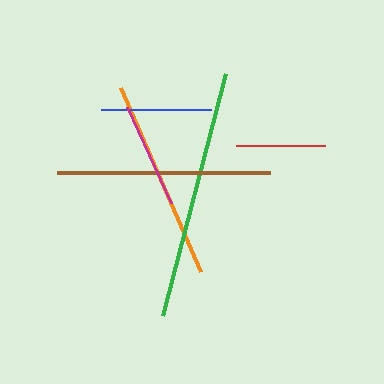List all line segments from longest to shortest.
From longest to shortest: green, brown, orange, blue, magenta, red.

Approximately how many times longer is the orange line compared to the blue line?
The orange line is approximately 1.8 times the length of the blue line.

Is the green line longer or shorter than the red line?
The green line is longer than the red line.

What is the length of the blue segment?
The blue segment is approximately 111 pixels long.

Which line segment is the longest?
The green line is the longest at approximately 250 pixels.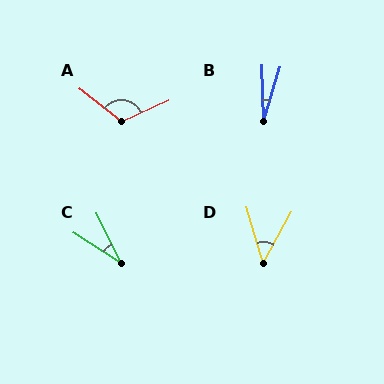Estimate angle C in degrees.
Approximately 31 degrees.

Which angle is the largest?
A, at approximately 118 degrees.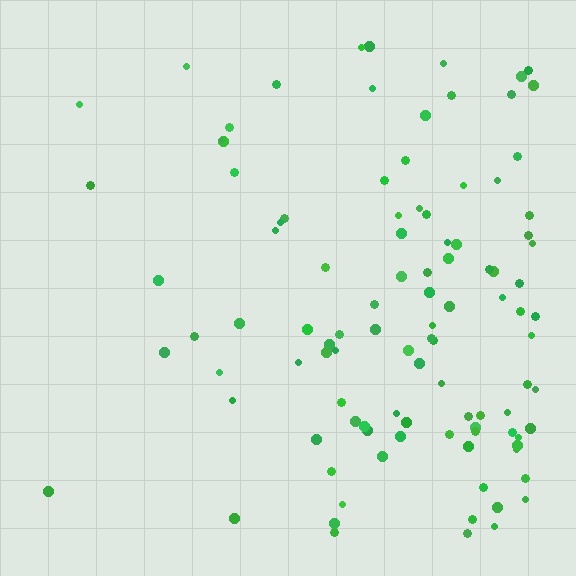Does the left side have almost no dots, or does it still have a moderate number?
Still a moderate number, just noticeably fewer than the right.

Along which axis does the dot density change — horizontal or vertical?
Horizontal.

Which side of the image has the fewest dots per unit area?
The left.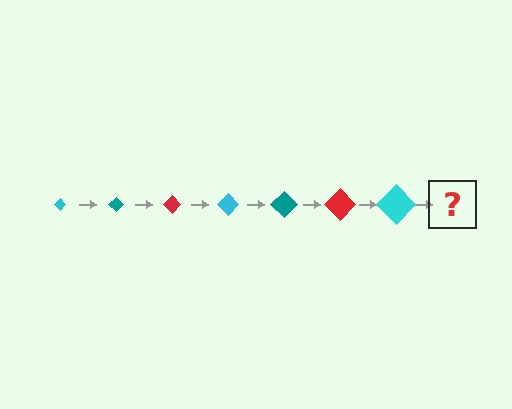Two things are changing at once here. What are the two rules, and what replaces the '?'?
The two rules are that the diamond grows larger each step and the color cycles through cyan, teal, and red. The '?' should be a teal diamond, larger than the previous one.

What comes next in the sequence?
The next element should be a teal diamond, larger than the previous one.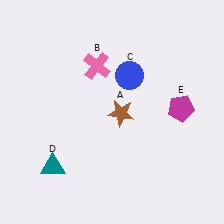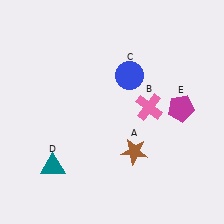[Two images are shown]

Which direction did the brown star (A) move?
The brown star (A) moved down.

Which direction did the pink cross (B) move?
The pink cross (B) moved right.